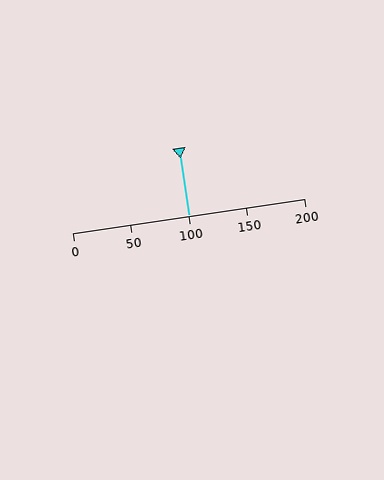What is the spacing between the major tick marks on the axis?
The major ticks are spaced 50 apart.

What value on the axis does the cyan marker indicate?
The marker indicates approximately 100.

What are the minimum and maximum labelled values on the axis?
The axis runs from 0 to 200.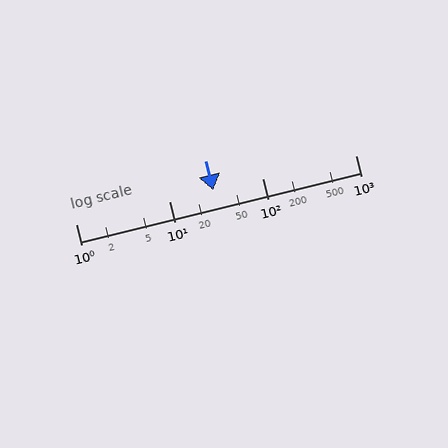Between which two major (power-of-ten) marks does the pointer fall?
The pointer is between 10 and 100.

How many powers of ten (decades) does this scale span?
The scale spans 3 decades, from 1 to 1000.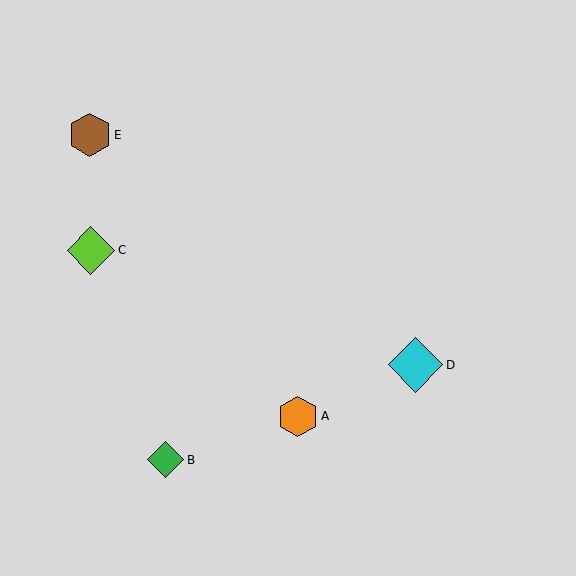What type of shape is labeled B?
Shape B is a green diamond.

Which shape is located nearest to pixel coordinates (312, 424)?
The orange hexagon (labeled A) at (298, 416) is nearest to that location.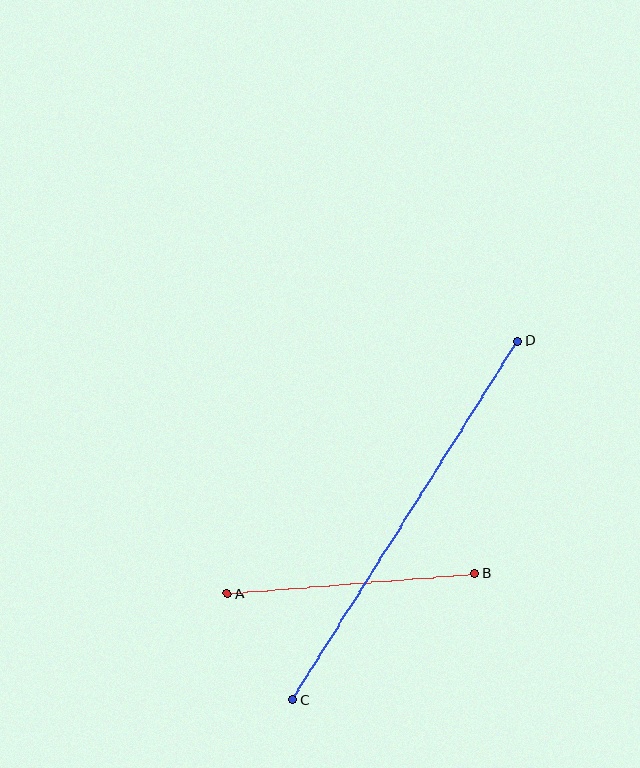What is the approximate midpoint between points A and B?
The midpoint is at approximately (351, 584) pixels.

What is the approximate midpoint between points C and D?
The midpoint is at approximately (405, 521) pixels.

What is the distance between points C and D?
The distance is approximately 423 pixels.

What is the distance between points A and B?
The distance is approximately 248 pixels.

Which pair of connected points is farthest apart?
Points C and D are farthest apart.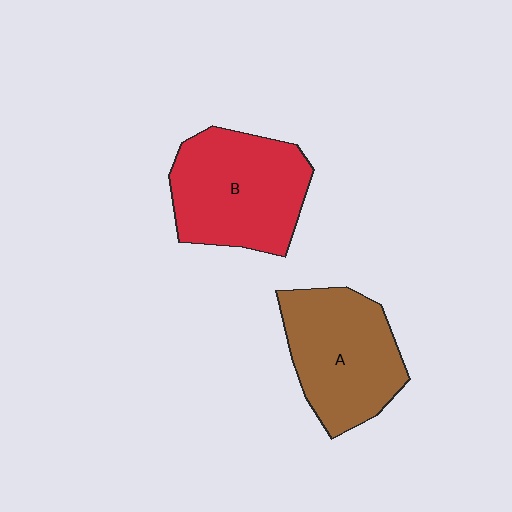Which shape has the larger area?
Shape B (red).